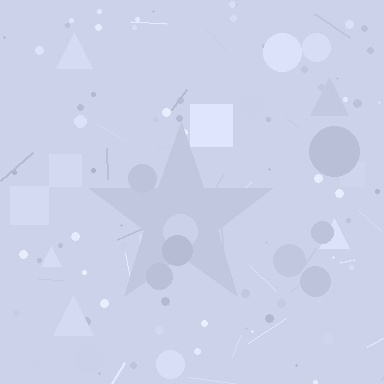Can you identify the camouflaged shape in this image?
The camouflaged shape is a star.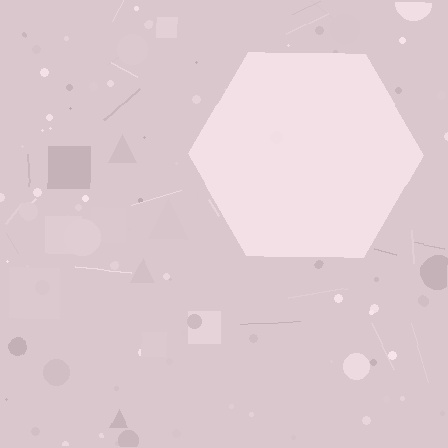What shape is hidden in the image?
A hexagon is hidden in the image.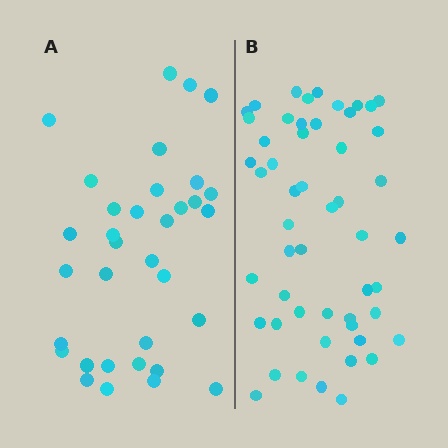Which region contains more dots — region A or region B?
Region B (the right region) has more dots.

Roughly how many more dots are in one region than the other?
Region B has approximately 20 more dots than region A.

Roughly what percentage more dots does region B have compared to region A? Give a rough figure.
About 55% more.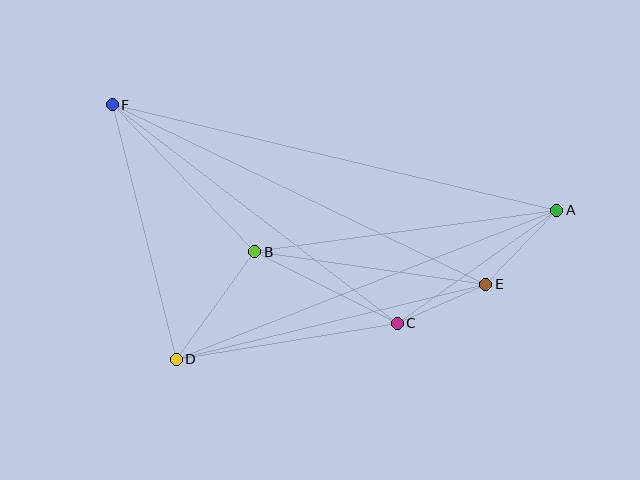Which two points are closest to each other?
Points C and E are closest to each other.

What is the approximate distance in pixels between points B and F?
The distance between B and F is approximately 205 pixels.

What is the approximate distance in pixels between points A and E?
The distance between A and E is approximately 103 pixels.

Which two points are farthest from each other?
Points A and F are farthest from each other.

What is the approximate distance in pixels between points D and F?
The distance between D and F is approximately 263 pixels.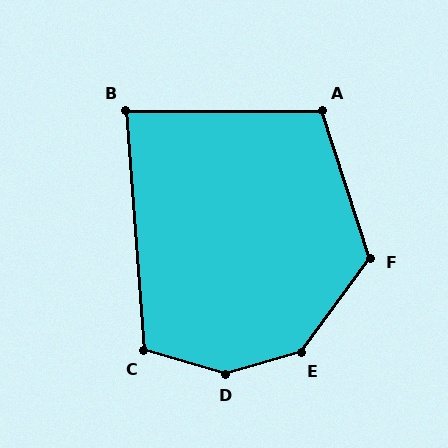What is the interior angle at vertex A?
Approximately 108 degrees (obtuse).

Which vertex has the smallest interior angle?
B, at approximately 86 degrees.